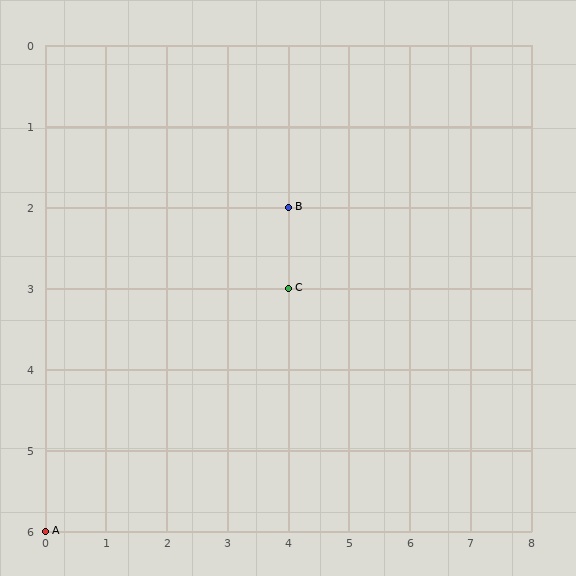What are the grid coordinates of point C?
Point C is at grid coordinates (4, 3).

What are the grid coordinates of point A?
Point A is at grid coordinates (0, 6).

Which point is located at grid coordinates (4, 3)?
Point C is at (4, 3).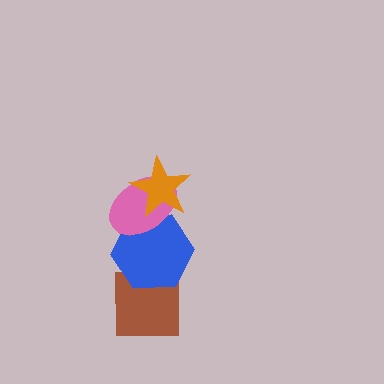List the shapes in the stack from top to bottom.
From top to bottom: the orange star, the pink ellipse, the blue hexagon, the brown square.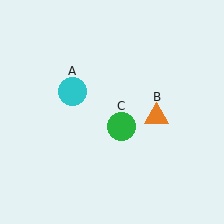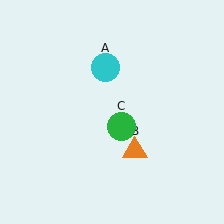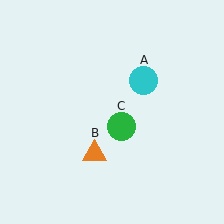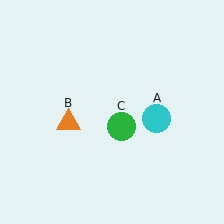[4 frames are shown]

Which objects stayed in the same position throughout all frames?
Green circle (object C) remained stationary.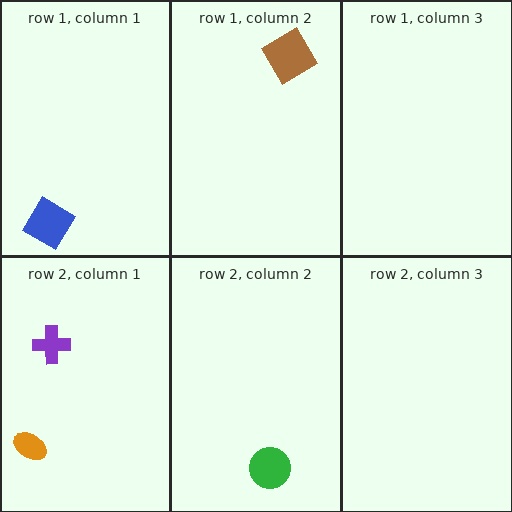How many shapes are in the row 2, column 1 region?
2.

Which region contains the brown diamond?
The row 1, column 2 region.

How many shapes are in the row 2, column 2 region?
1.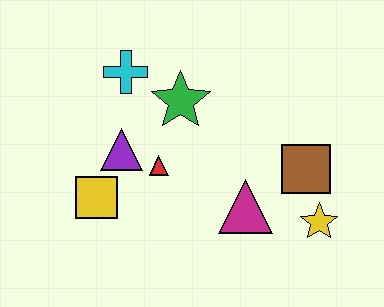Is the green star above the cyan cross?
No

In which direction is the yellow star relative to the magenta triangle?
The yellow star is to the right of the magenta triangle.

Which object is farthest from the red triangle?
The yellow star is farthest from the red triangle.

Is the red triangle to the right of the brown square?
No